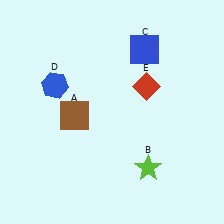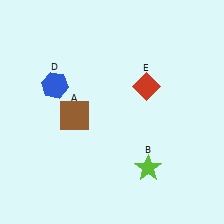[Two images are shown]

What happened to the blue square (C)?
The blue square (C) was removed in Image 2. It was in the top-right area of Image 1.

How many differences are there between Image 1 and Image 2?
There is 1 difference between the two images.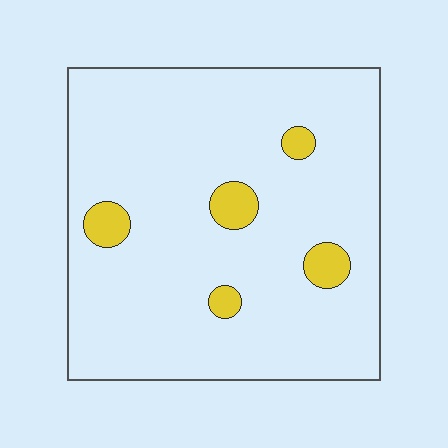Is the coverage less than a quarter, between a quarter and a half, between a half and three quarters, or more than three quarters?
Less than a quarter.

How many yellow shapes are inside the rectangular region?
5.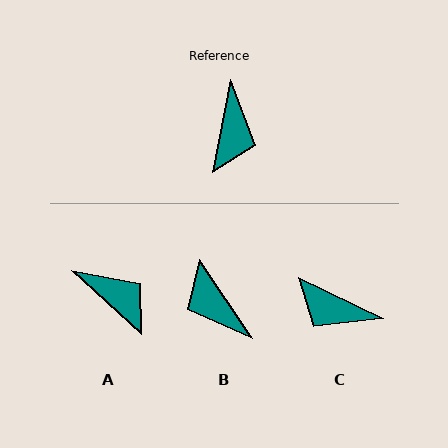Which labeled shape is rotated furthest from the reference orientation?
B, about 135 degrees away.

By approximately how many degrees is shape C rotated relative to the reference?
Approximately 105 degrees clockwise.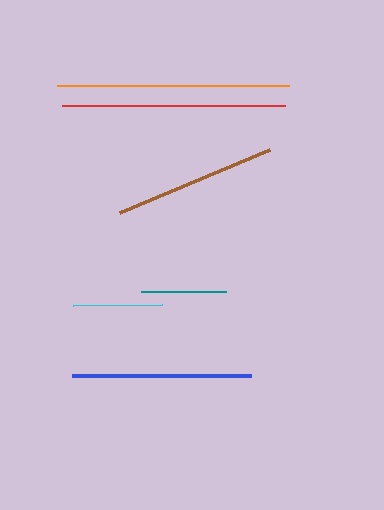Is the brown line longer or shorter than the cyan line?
The brown line is longer than the cyan line.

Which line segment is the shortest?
The teal line is the shortest at approximately 85 pixels.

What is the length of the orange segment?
The orange segment is approximately 232 pixels long.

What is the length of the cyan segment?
The cyan segment is approximately 90 pixels long.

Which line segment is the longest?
The orange line is the longest at approximately 232 pixels.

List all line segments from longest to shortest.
From longest to shortest: orange, red, blue, brown, cyan, teal.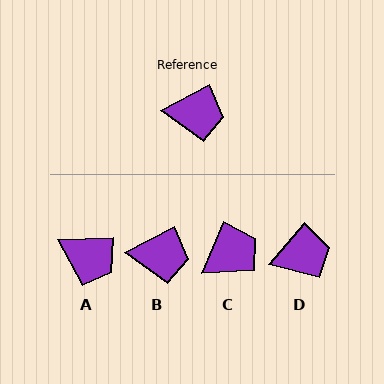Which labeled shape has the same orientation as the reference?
B.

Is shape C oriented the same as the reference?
No, it is off by about 39 degrees.